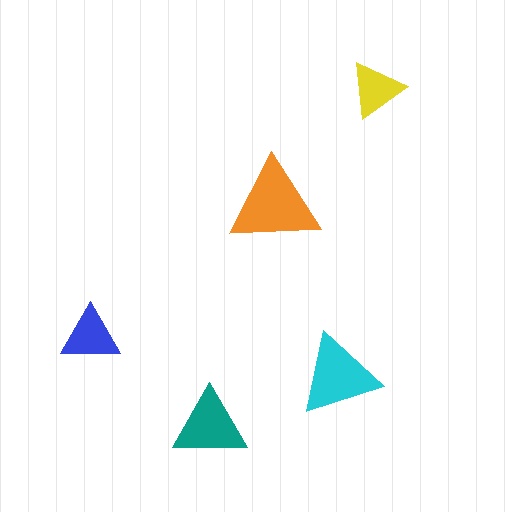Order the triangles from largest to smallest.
the orange one, the cyan one, the teal one, the blue one, the yellow one.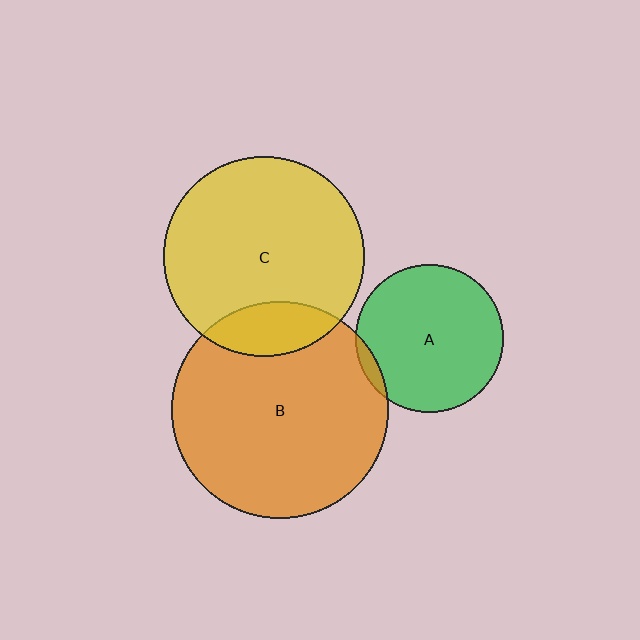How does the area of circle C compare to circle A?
Approximately 1.8 times.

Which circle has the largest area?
Circle B (orange).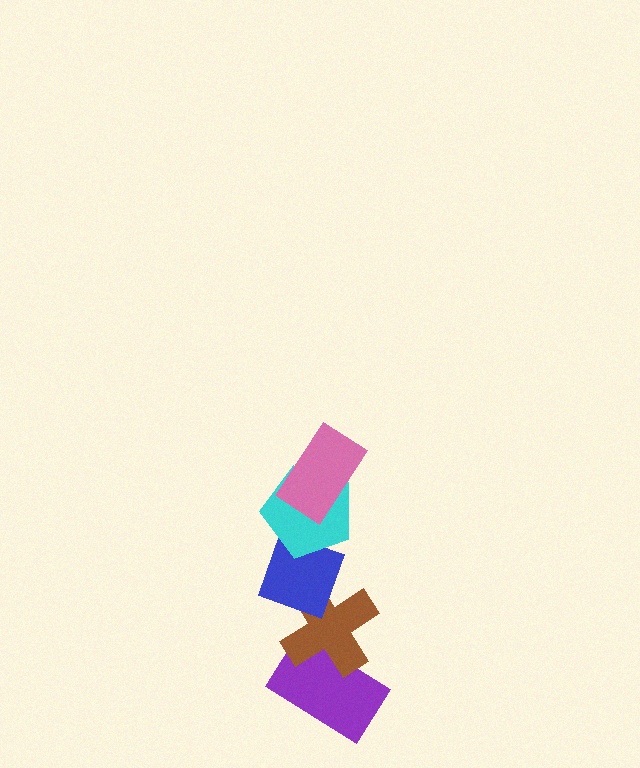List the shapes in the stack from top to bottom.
From top to bottom: the pink rectangle, the cyan pentagon, the blue diamond, the brown cross, the purple rectangle.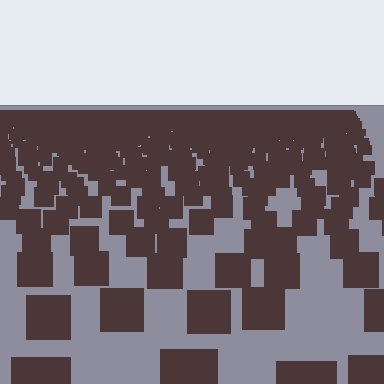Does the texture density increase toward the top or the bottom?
Density increases toward the top.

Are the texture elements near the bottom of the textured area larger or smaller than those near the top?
Larger. Near the bottom, elements are closer to the viewer and appear at a bigger on-screen size.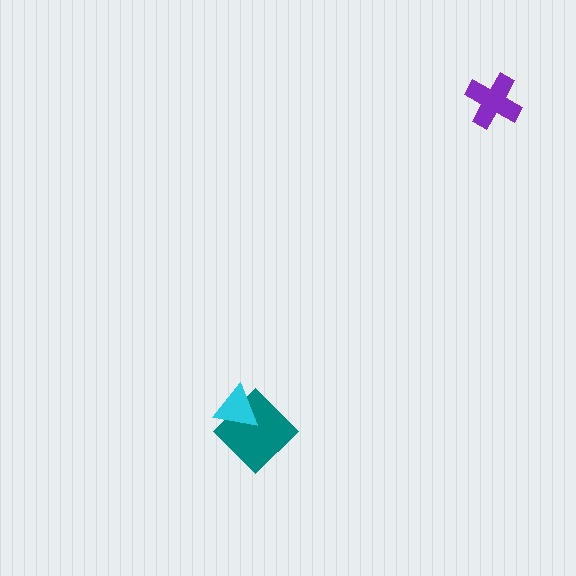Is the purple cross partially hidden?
No, no other shape covers it.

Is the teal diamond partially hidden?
Yes, it is partially covered by another shape.